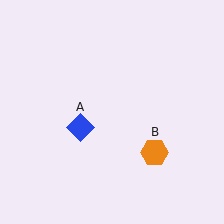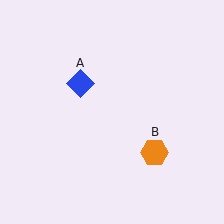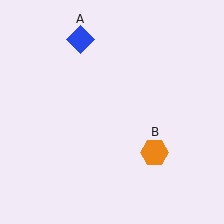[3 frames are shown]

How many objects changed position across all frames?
1 object changed position: blue diamond (object A).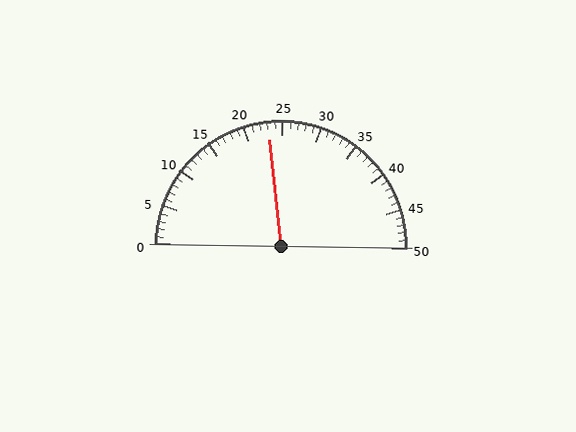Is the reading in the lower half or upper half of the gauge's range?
The reading is in the lower half of the range (0 to 50).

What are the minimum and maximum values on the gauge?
The gauge ranges from 0 to 50.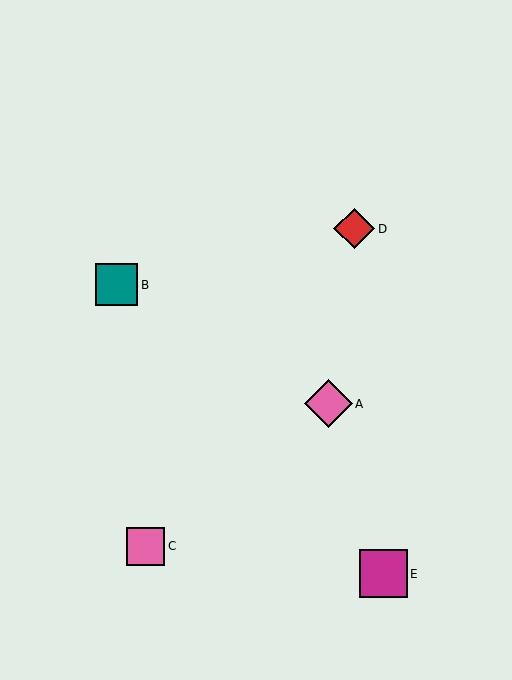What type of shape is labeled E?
Shape E is a magenta square.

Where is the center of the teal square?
The center of the teal square is at (117, 285).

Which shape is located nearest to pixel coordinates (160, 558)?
The pink square (labeled C) at (146, 546) is nearest to that location.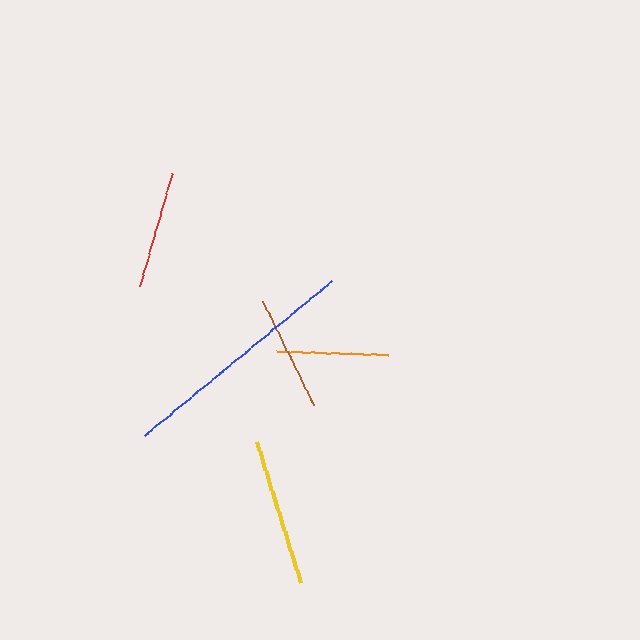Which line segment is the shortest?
The orange line is the shortest at approximately 111 pixels.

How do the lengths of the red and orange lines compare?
The red and orange lines are approximately the same length.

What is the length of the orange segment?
The orange segment is approximately 111 pixels long.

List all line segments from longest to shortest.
From longest to shortest: blue, yellow, red, brown, orange.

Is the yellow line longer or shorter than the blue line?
The blue line is longer than the yellow line.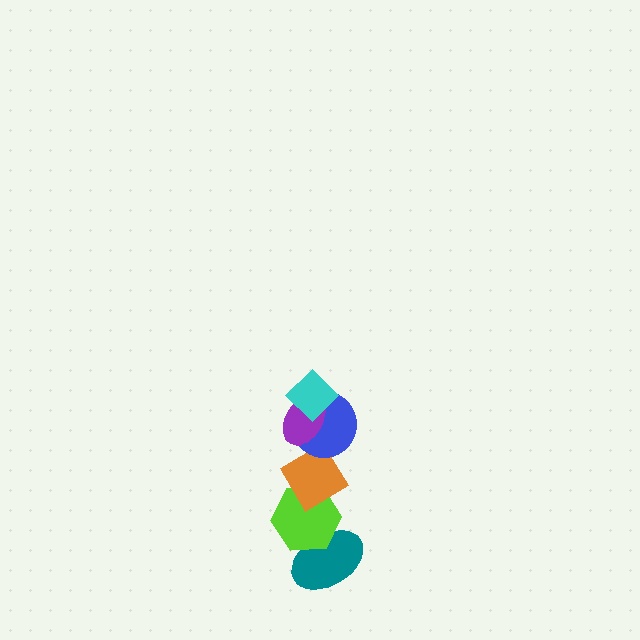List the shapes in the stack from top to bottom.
From top to bottom: the cyan diamond, the purple ellipse, the blue circle, the orange diamond, the lime hexagon, the teal ellipse.